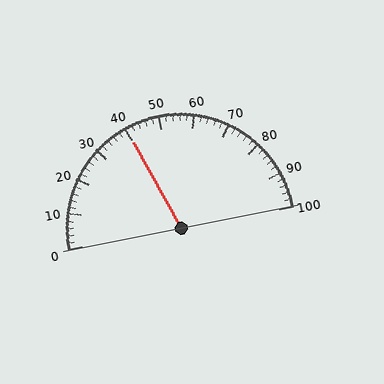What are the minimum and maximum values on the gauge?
The gauge ranges from 0 to 100.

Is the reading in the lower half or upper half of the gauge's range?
The reading is in the lower half of the range (0 to 100).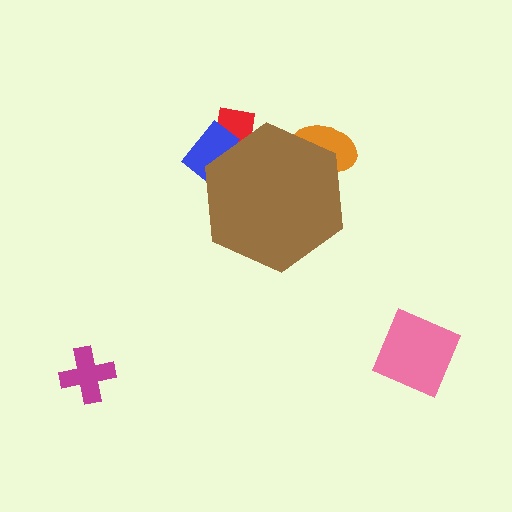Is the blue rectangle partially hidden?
Yes, the blue rectangle is partially hidden behind the brown hexagon.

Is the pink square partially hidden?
No, the pink square is fully visible.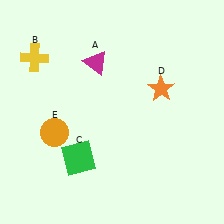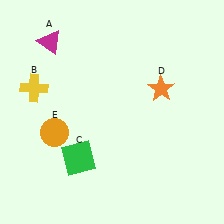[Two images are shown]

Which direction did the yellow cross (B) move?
The yellow cross (B) moved down.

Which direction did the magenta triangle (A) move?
The magenta triangle (A) moved left.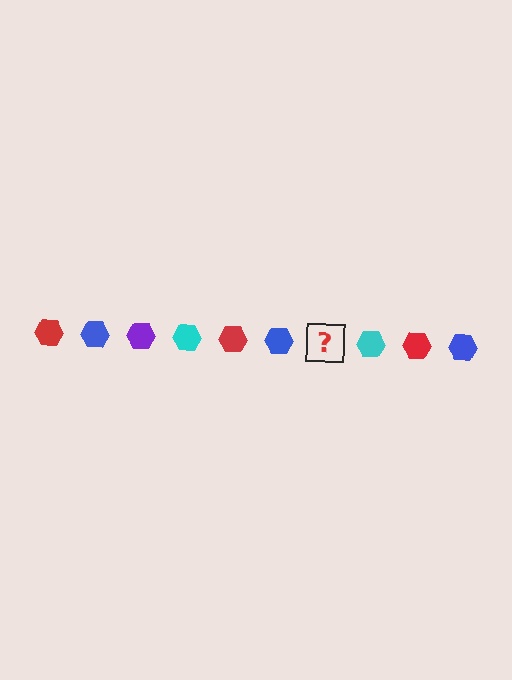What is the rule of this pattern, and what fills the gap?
The rule is that the pattern cycles through red, blue, purple, cyan hexagons. The gap should be filled with a purple hexagon.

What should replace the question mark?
The question mark should be replaced with a purple hexagon.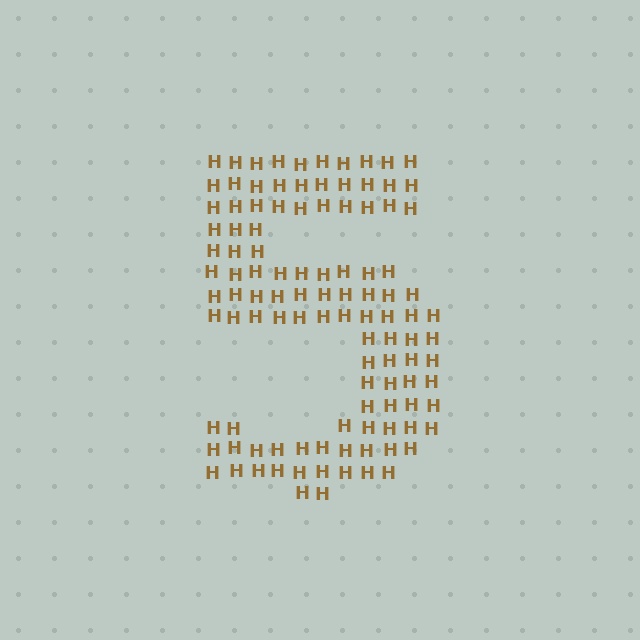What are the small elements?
The small elements are letter H's.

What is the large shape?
The large shape is the digit 5.